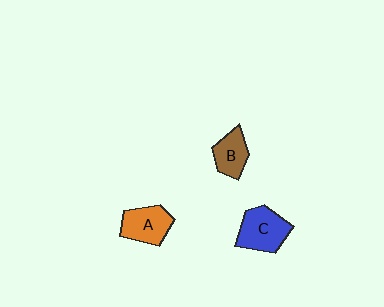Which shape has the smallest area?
Shape B (brown).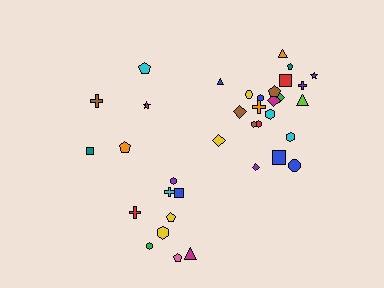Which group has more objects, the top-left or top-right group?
The top-right group.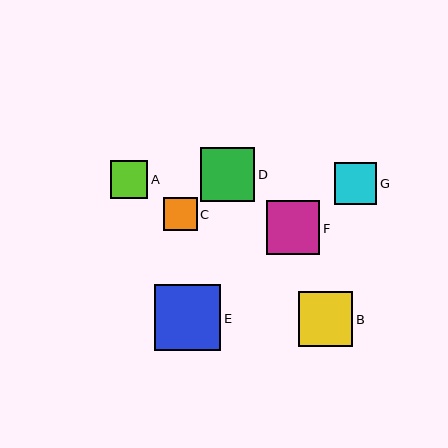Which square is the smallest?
Square C is the smallest with a size of approximately 33 pixels.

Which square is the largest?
Square E is the largest with a size of approximately 66 pixels.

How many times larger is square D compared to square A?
Square D is approximately 1.4 times the size of square A.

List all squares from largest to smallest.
From largest to smallest: E, B, D, F, G, A, C.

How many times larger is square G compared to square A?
Square G is approximately 1.1 times the size of square A.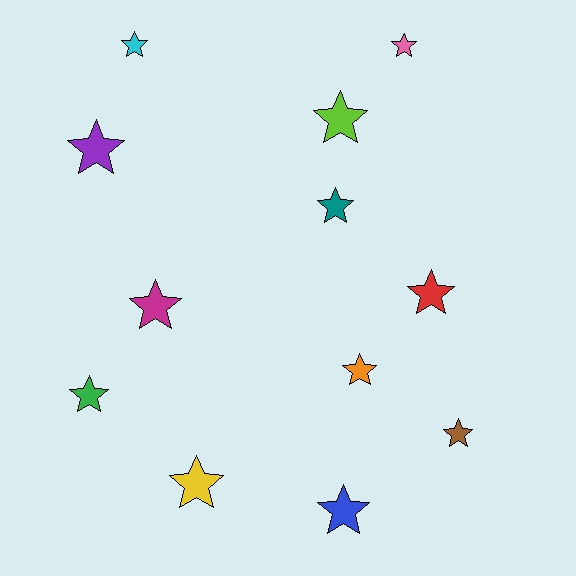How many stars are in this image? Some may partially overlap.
There are 12 stars.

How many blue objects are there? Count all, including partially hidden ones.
There is 1 blue object.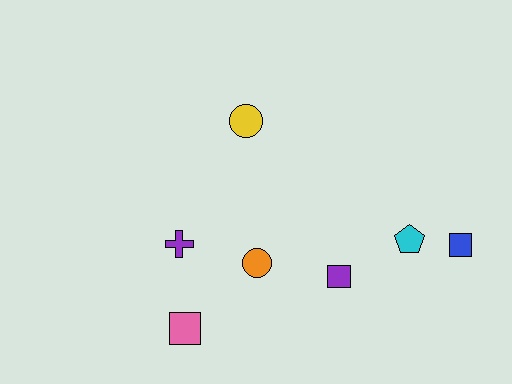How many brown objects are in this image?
There are no brown objects.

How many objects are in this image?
There are 7 objects.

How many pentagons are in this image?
There is 1 pentagon.